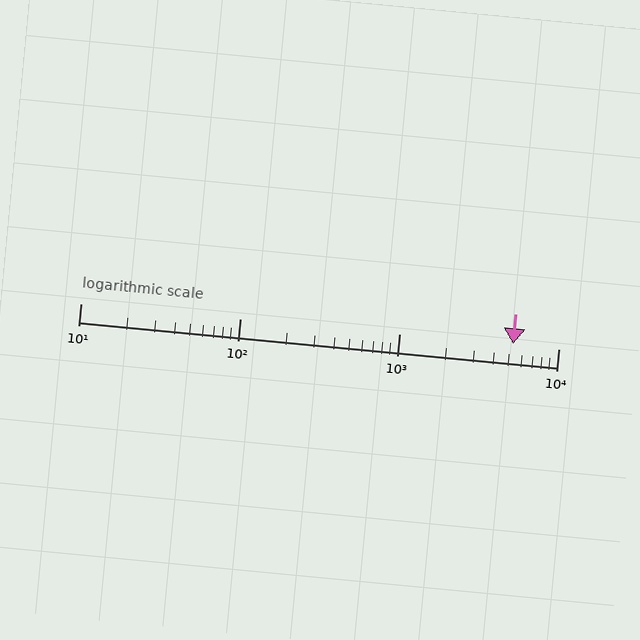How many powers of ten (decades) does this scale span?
The scale spans 3 decades, from 10 to 10000.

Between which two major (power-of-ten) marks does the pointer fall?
The pointer is between 1000 and 10000.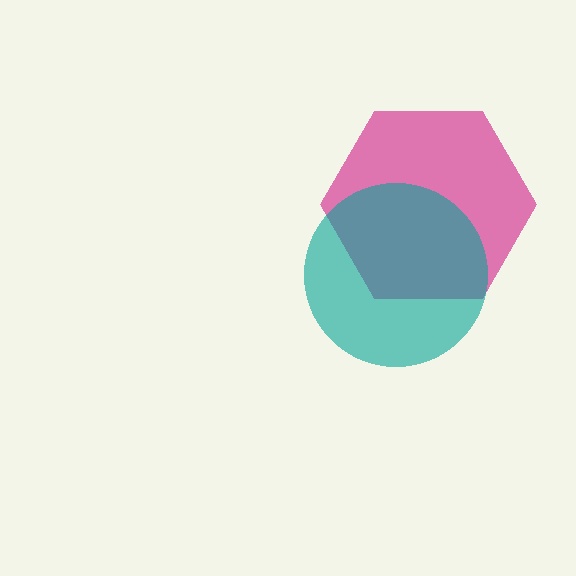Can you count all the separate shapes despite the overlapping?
Yes, there are 2 separate shapes.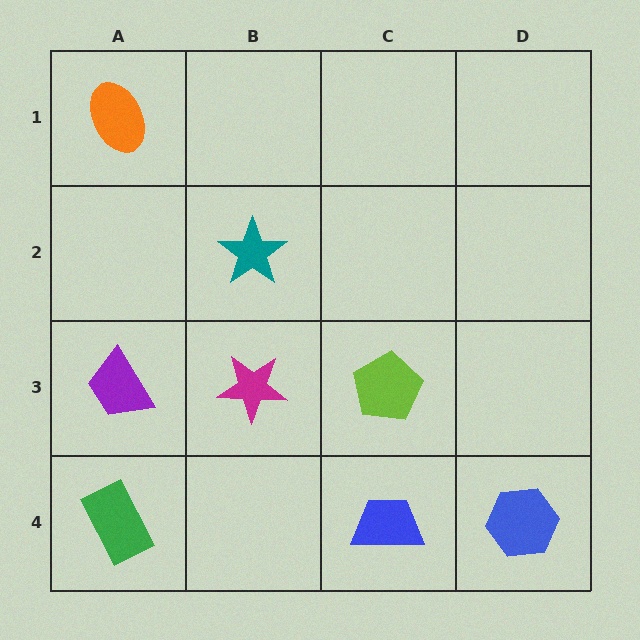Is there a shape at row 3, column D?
No, that cell is empty.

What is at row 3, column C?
A lime pentagon.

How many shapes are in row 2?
1 shape.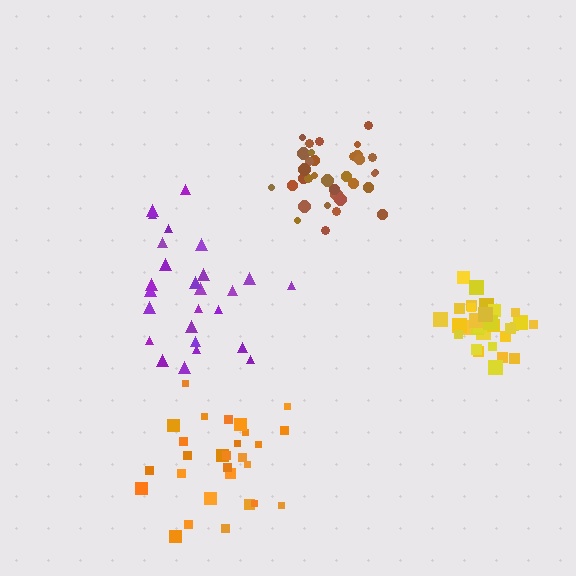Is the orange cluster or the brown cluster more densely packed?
Brown.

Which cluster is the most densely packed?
Yellow.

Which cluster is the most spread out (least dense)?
Purple.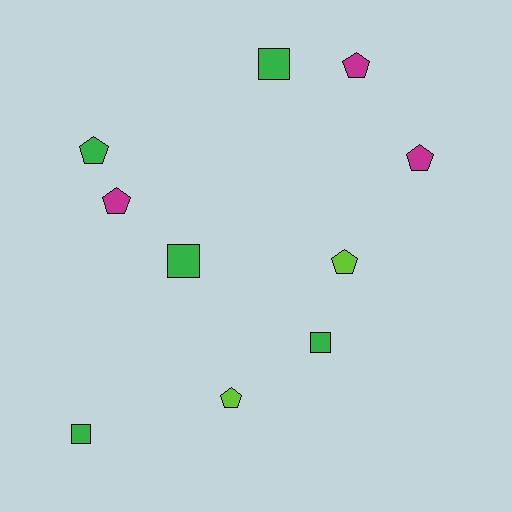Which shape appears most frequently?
Pentagon, with 6 objects.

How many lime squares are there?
There are no lime squares.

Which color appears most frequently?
Green, with 5 objects.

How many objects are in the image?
There are 10 objects.